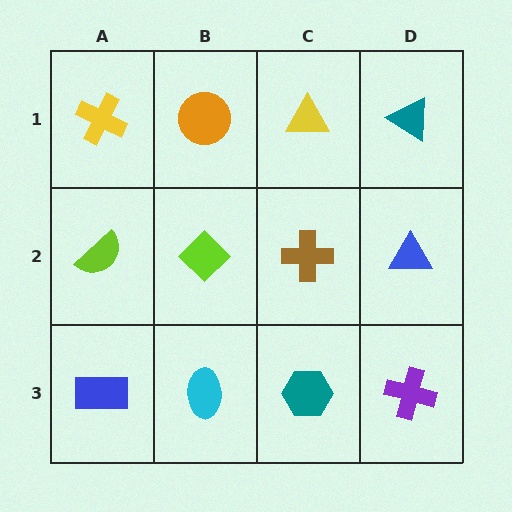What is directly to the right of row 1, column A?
An orange circle.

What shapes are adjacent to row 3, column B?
A lime diamond (row 2, column B), a blue rectangle (row 3, column A), a teal hexagon (row 3, column C).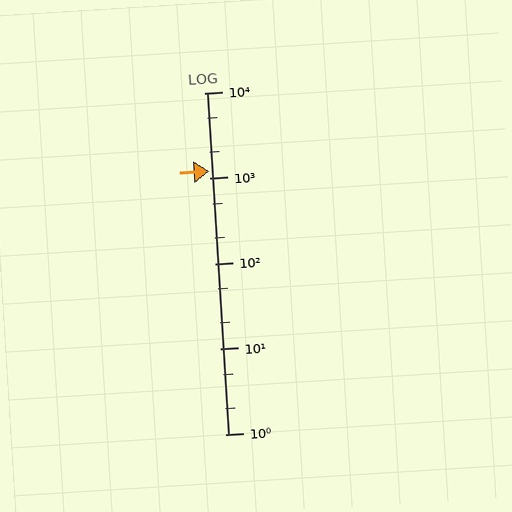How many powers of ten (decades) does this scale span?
The scale spans 4 decades, from 1 to 10000.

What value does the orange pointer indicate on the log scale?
The pointer indicates approximately 1200.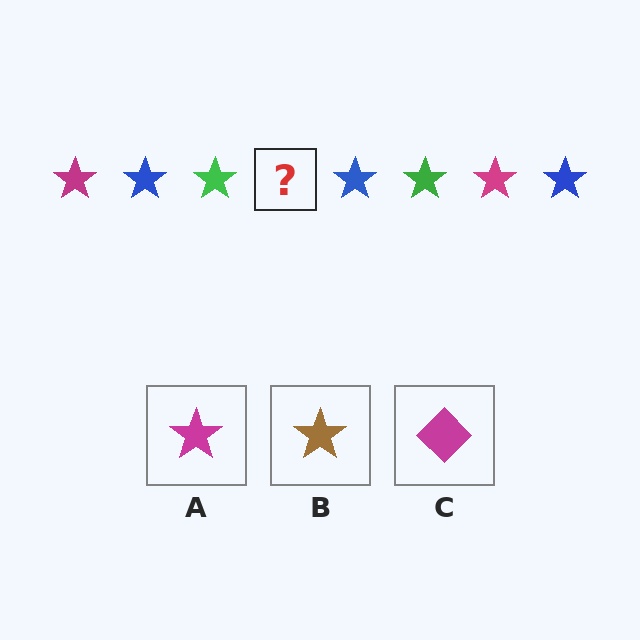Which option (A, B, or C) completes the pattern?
A.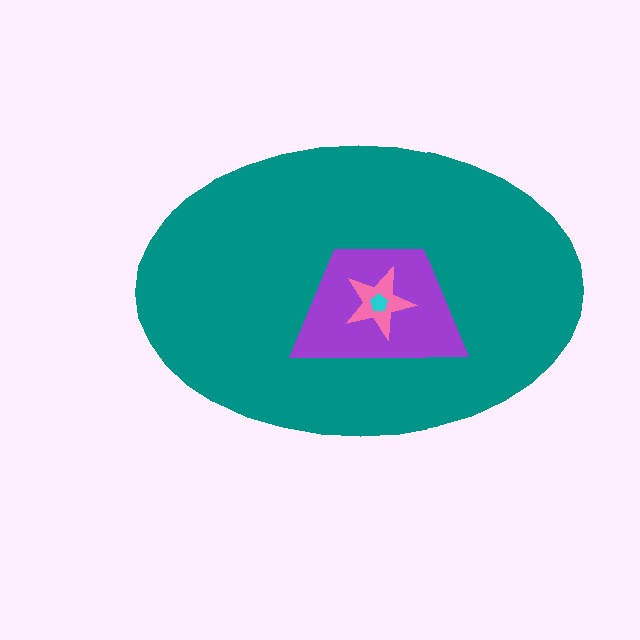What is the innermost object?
The cyan pentagon.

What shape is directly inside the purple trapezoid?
The pink star.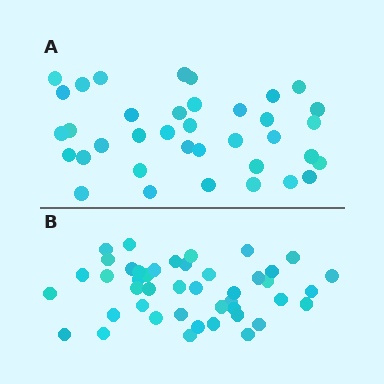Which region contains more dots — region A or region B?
Region B (the bottom region) has more dots.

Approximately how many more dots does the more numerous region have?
Region B has roughly 8 or so more dots than region A.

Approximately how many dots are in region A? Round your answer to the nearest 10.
About 40 dots. (The exact count is 37, which rounds to 40.)